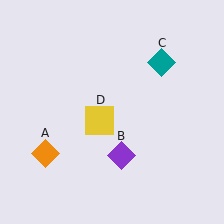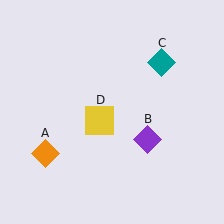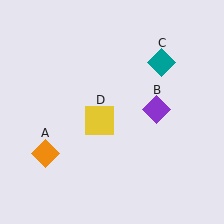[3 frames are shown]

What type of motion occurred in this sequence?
The purple diamond (object B) rotated counterclockwise around the center of the scene.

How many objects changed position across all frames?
1 object changed position: purple diamond (object B).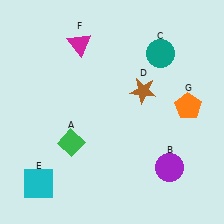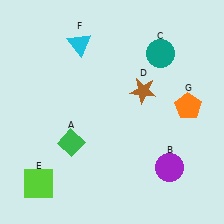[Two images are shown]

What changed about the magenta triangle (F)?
In Image 1, F is magenta. In Image 2, it changed to cyan.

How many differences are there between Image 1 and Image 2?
There are 2 differences between the two images.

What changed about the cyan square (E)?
In Image 1, E is cyan. In Image 2, it changed to lime.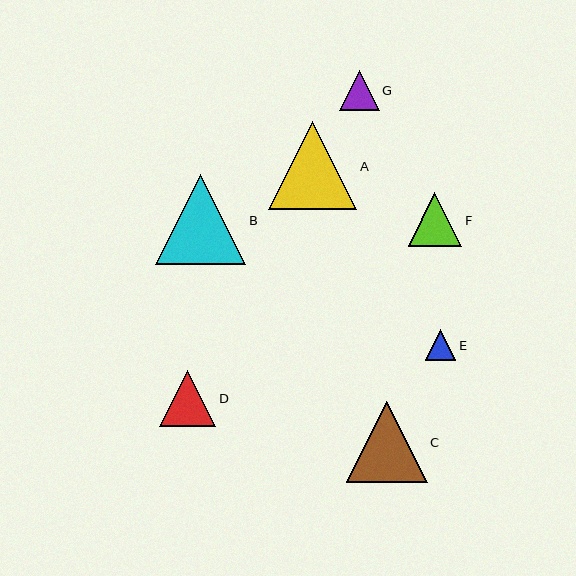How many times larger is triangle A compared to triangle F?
Triangle A is approximately 1.6 times the size of triangle F.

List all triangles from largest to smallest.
From largest to smallest: B, A, C, D, F, G, E.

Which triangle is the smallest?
Triangle E is the smallest with a size of approximately 31 pixels.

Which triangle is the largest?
Triangle B is the largest with a size of approximately 90 pixels.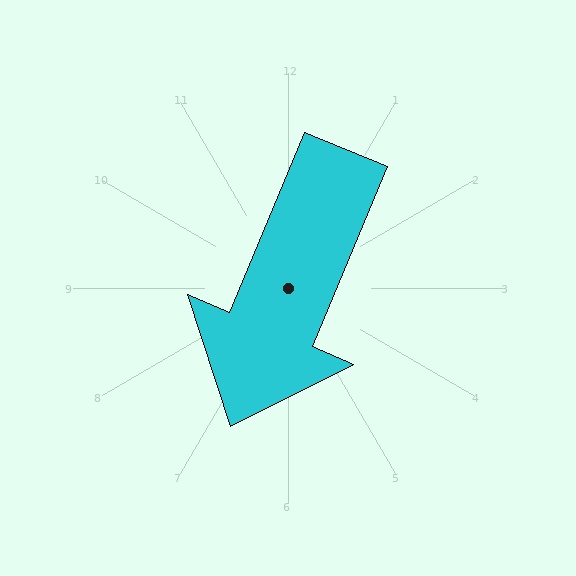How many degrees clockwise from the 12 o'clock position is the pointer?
Approximately 203 degrees.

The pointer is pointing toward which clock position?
Roughly 7 o'clock.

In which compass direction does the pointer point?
Southwest.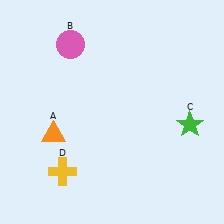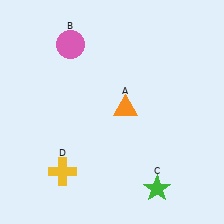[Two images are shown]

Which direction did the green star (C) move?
The green star (C) moved down.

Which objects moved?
The objects that moved are: the orange triangle (A), the green star (C).